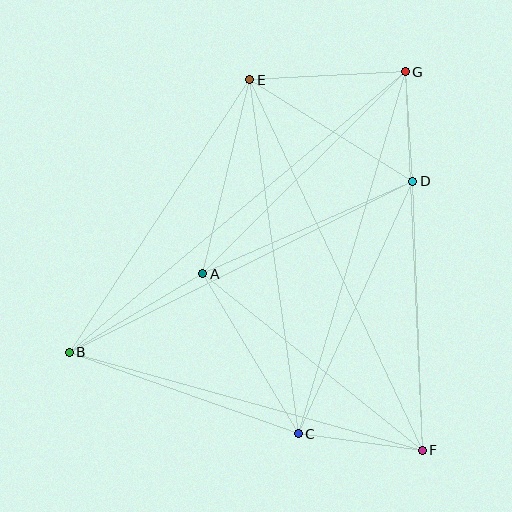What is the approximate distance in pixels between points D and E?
The distance between D and E is approximately 192 pixels.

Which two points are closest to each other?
Points D and G are closest to each other.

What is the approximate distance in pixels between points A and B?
The distance between A and B is approximately 155 pixels.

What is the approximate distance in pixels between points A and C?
The distance between A and C is approximately 186 pixels.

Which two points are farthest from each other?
Points B and G are farthest from each other.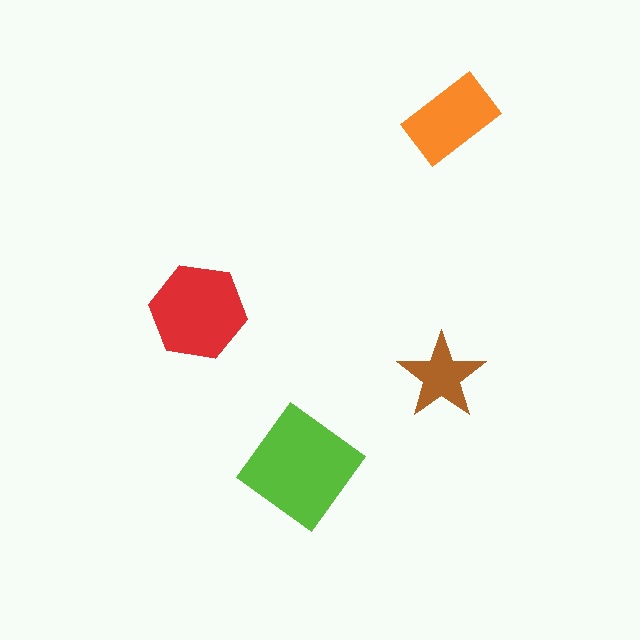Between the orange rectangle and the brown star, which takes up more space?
The orange rectangle.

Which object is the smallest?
The brown star.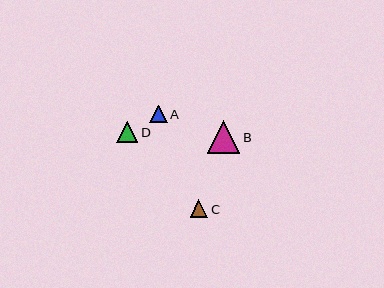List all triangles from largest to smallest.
From largest to smallest: B, D, C, A.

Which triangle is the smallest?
Triangle A is the smallest with a size of approximately 18 pixels.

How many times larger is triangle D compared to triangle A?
Triangle D is approximately 1.2 times the size of triangle A.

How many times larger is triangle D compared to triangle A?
Triangle D is approximately 1.2 times the size of triangle A.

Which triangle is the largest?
Triangle B is the largest with a size of approximately 33 pixels.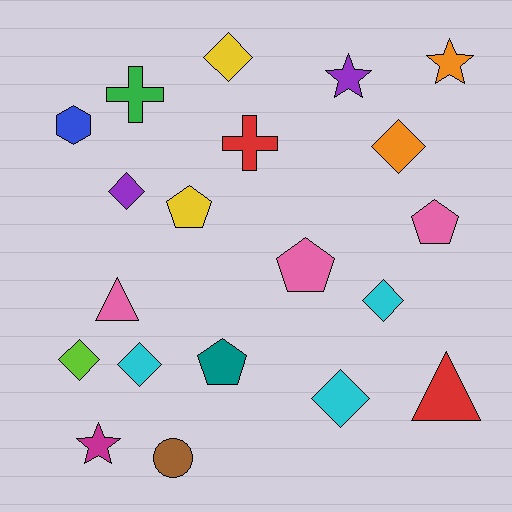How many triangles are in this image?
There are 2 triangles.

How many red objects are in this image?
There are 2 red objects.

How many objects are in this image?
There are 20 objects.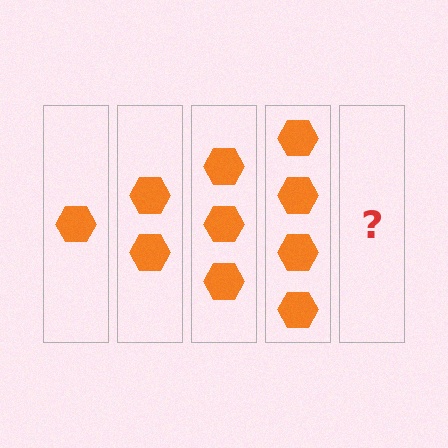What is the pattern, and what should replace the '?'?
The pattern is that each step adds one more hexagon. The '?' should be 5 hexagons.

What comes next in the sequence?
The next element should be 5 hexagons.